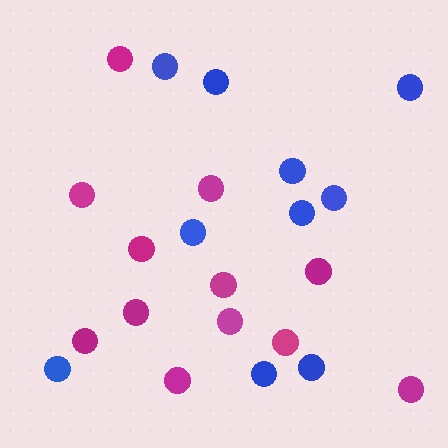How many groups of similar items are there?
There are 2 groups: one group of blue circles (10) and one group of magenta circles (12).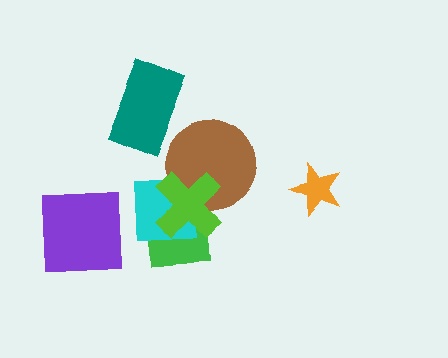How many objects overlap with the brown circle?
2 objects overlap with the brown circle.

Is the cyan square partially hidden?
Yes, it is partially covered by another shape.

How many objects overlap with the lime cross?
3 objects overlap with the lime cross.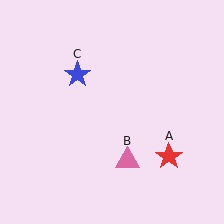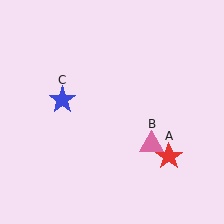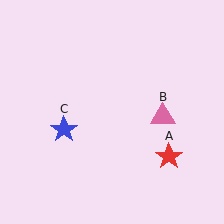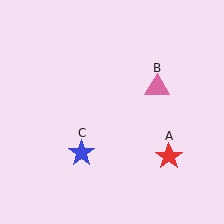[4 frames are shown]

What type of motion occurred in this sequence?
The pink triangle (object B), blue star (object C) rotated counterclockwise around the center of the scene.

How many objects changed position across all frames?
2 objects changed position: pink triangle (object B), blue star (object C).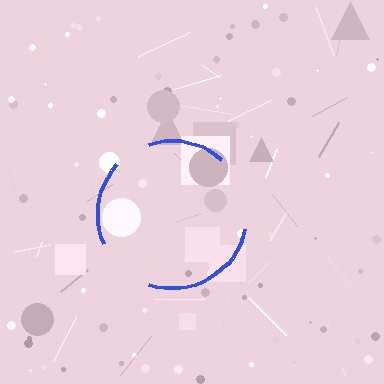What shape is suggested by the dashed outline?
The dashed outline suggests a circle.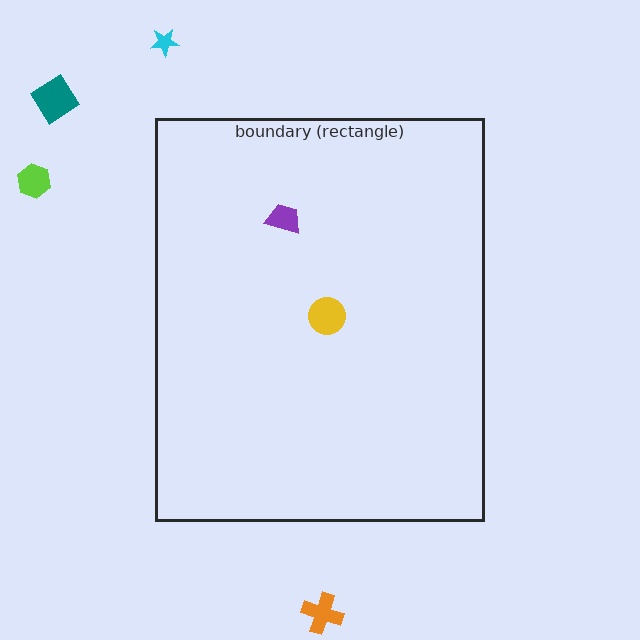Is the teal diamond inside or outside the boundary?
Outside.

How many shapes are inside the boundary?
2 inside, 4 outside.